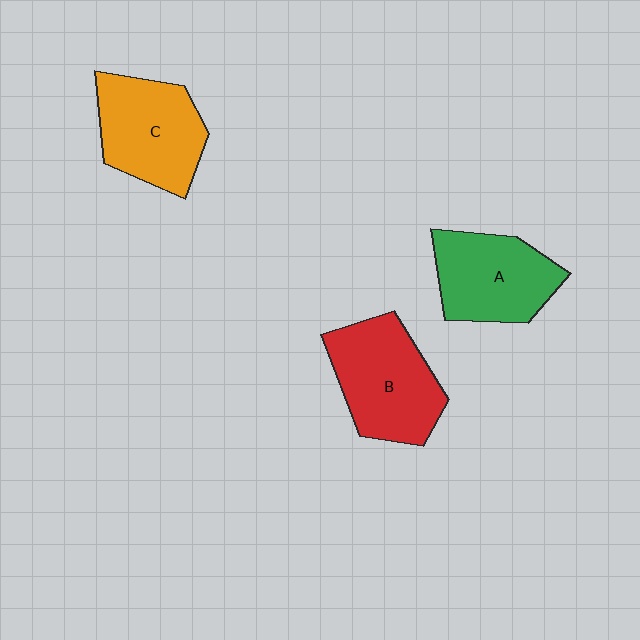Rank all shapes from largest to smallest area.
From largest to smallest: B (red), C (orange), A (green).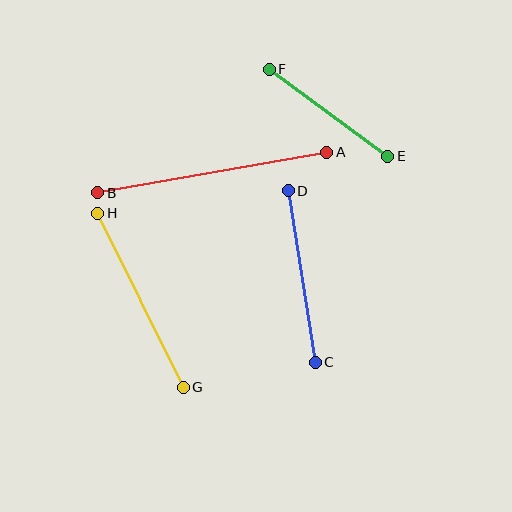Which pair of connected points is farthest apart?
Points A and B are farthest apart.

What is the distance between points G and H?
The distance is approximately 194 pixels.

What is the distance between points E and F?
The distance is approximately 147 pixels.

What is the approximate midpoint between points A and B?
The midpoint is at approximately (212, 173) pixels.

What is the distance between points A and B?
The distance is approximately 232 pixels.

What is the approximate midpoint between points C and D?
The midpoint is at approximately (302, 276) pixels.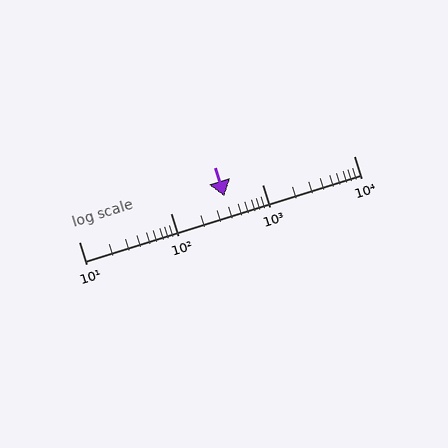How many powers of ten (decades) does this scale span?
The scale spans 3 decades, from 10 to 10000.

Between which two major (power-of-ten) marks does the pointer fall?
The pointer is between 100 and 1000.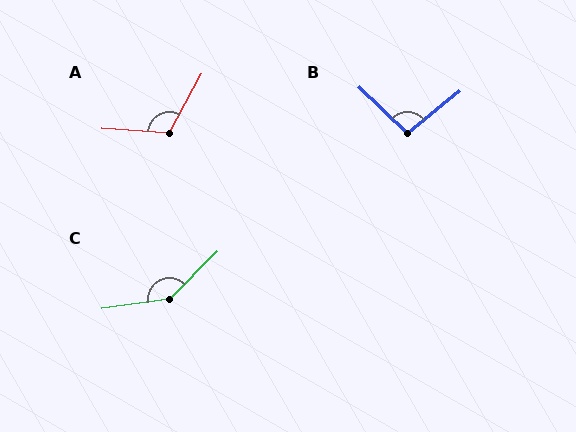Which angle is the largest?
C, at approximately 144 degrees.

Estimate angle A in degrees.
Approximately 115 degrees.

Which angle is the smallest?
B, at approximately 97 degrees.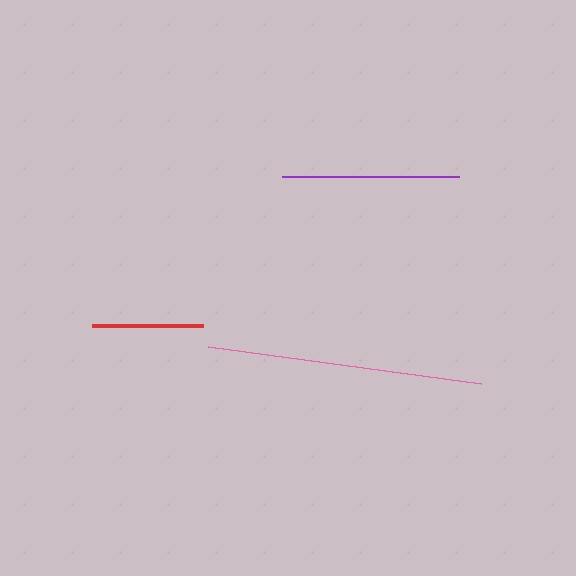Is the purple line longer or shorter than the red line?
The purple line is longer than the red line.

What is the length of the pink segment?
The pink segment is approximately 275 pixels long.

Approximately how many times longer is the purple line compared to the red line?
The purple line is approximately 1.6 times the length of the red line.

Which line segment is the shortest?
The red line is the shortest at approximately 111 pixels.